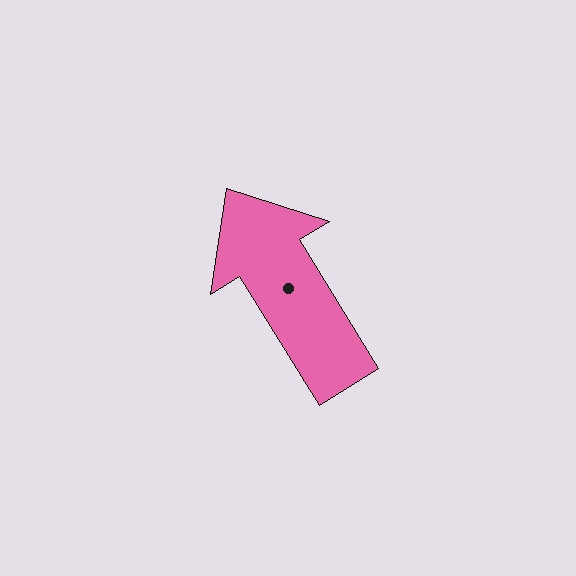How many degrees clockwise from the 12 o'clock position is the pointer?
Approximately 328 degrees.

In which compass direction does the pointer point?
Northwest.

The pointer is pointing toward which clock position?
Roughly 11 o'clock.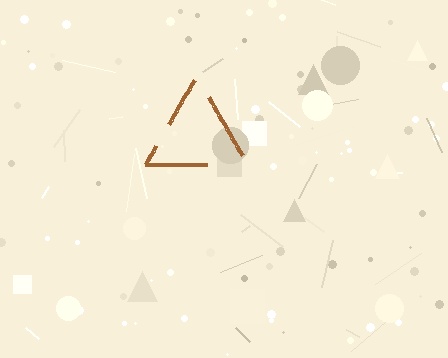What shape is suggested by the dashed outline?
The dashed outline suggests a triangle.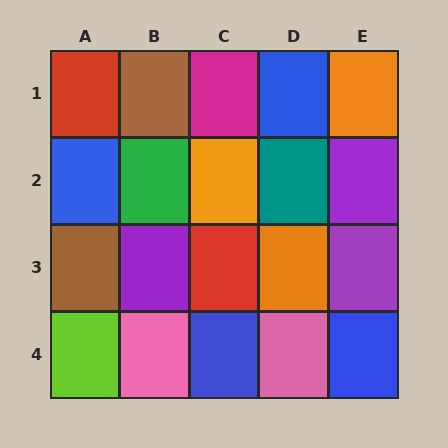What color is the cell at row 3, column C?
Red.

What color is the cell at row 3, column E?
Purple.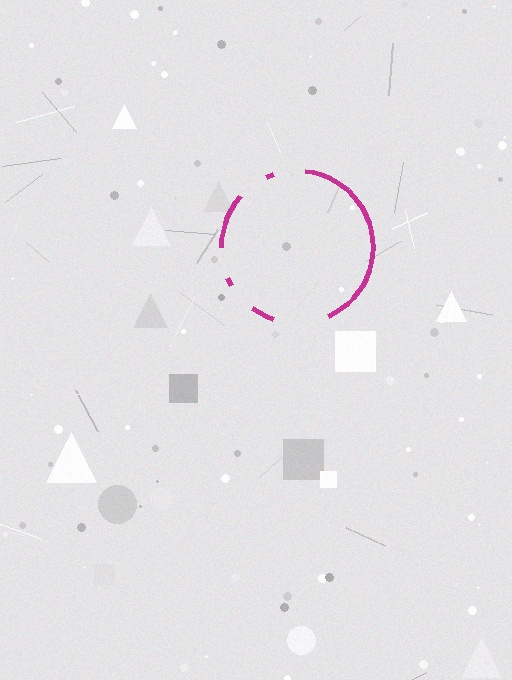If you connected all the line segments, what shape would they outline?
They would outline a circle.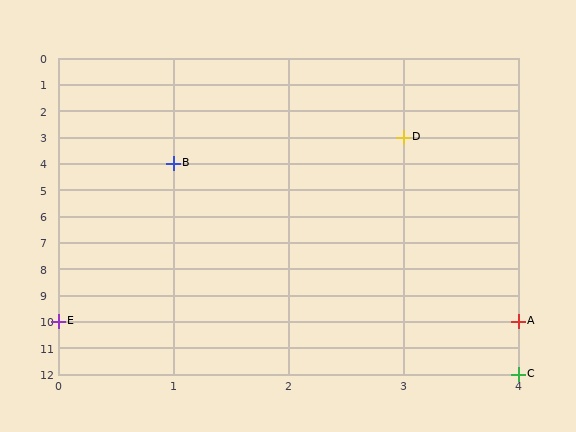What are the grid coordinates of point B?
Point B is at grid coordinates (1, 4).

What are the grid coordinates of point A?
Point A is at grid coordinates (4, 10).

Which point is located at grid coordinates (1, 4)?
Point B is at (1, 4).